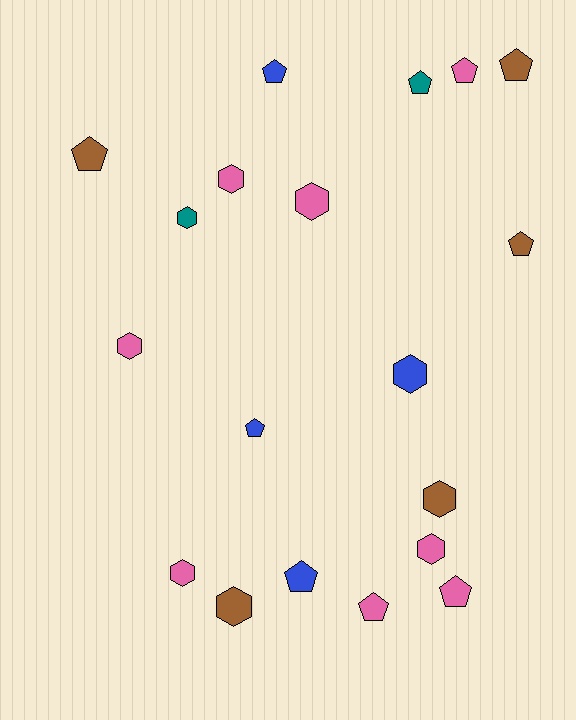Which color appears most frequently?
Pink, with 8 objects.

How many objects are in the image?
There are 19 objects.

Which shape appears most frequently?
Pentagon, with 10 objects.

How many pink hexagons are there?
There are 5 pink hexagons.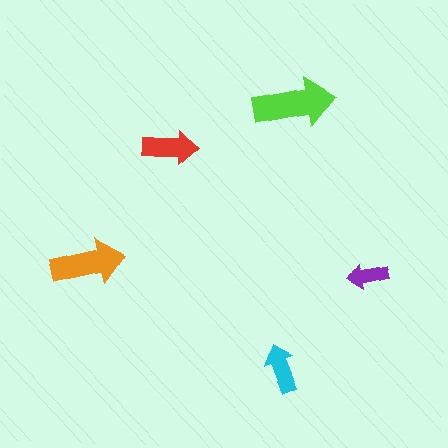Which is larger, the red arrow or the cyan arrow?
The red one.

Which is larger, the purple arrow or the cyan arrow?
The cyan one.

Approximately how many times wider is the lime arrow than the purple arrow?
About 2 times wider.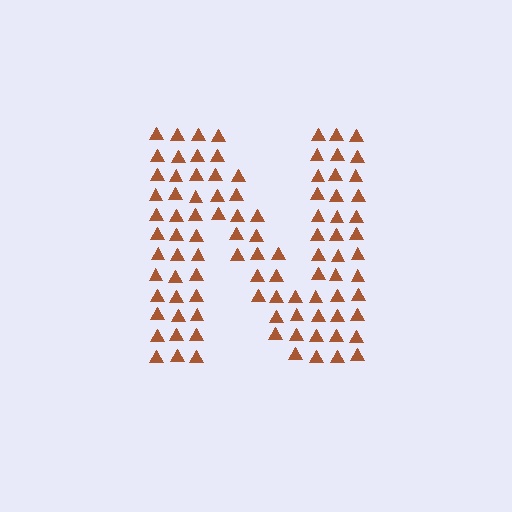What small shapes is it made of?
It is made of small triangles.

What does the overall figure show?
The overall figure shows the letter N.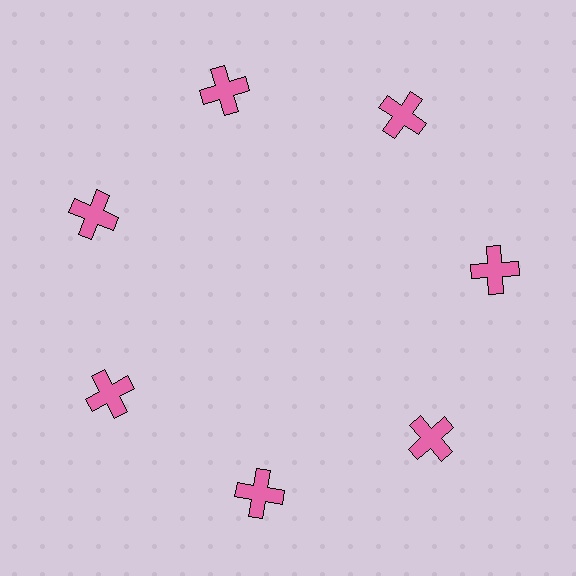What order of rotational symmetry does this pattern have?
This pattern has 7-fold rotational symmetry.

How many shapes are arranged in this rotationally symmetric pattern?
There are 7 shapes, arranged in 7 groups of 1.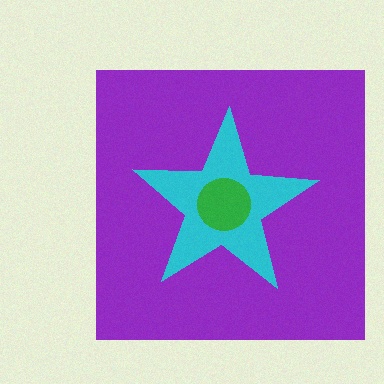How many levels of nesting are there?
3.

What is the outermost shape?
The purple square.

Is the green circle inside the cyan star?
Yes.